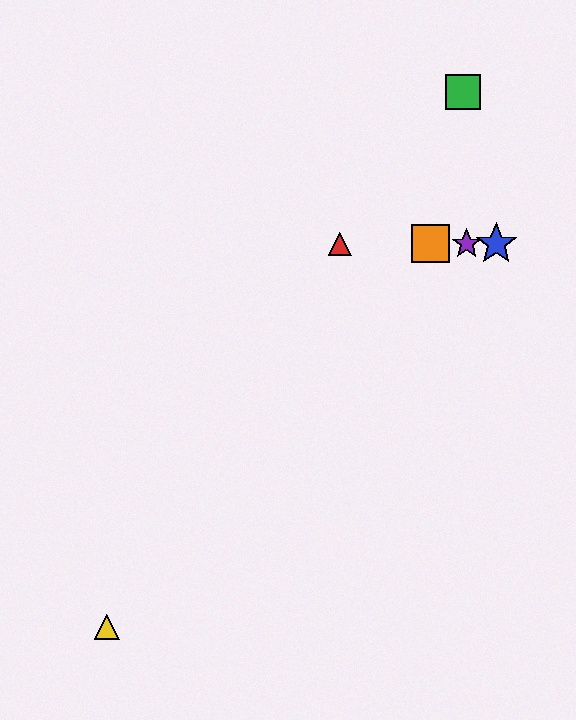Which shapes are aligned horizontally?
The red triangle, the blue star, the purple star, the orange square are aligned horizontally.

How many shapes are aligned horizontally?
4 shapes (the red triangle, the blue star, the purple star, the orange square) are aligned horizontally.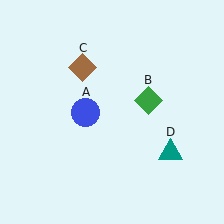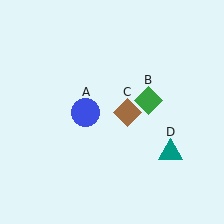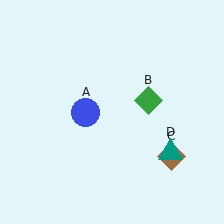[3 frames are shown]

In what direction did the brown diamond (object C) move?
The brown diamond (object C) moved down and to the right.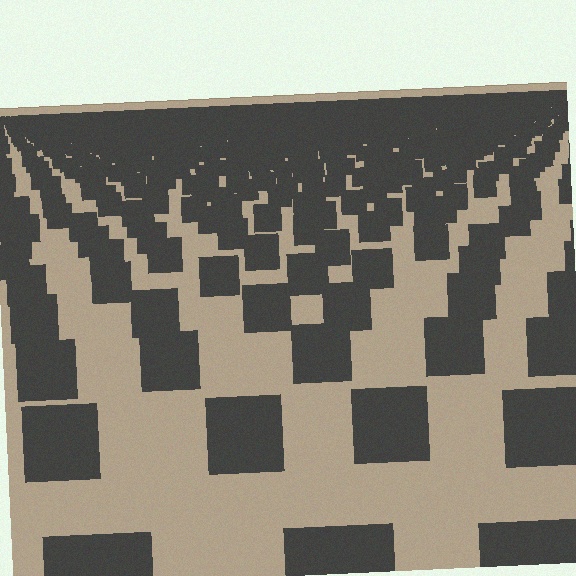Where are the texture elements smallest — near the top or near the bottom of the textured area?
Near the top.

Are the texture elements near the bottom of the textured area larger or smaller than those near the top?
Larger. Near the bottom, elements are closer to the viewer and appear at a bigger on-screen size.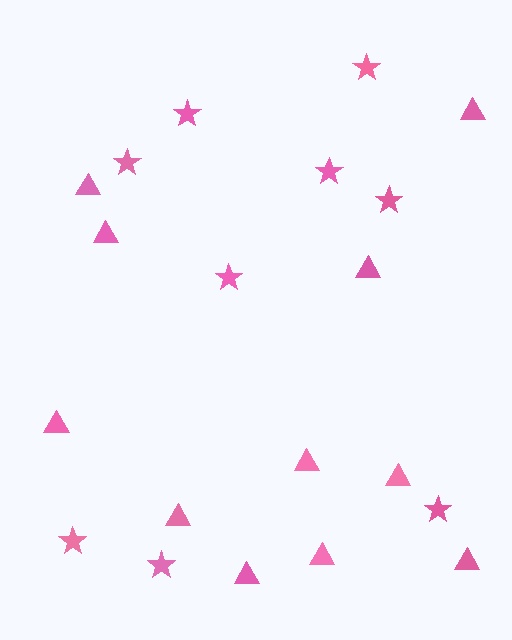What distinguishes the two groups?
There are 2 groups: one group of triangles (11) and one group of stars (9).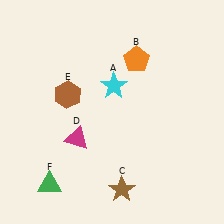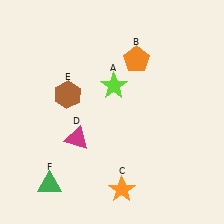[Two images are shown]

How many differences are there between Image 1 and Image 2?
There are 2 differences between the two images.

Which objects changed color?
A changed from cyan to lime. C changed from brown to orange.